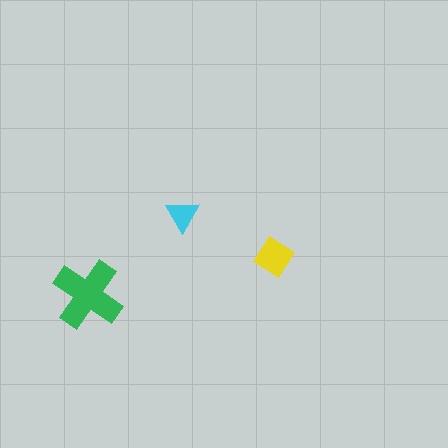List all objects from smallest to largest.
The cyan triangle, the yellow diamond, the green cross.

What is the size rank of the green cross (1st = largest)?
1st.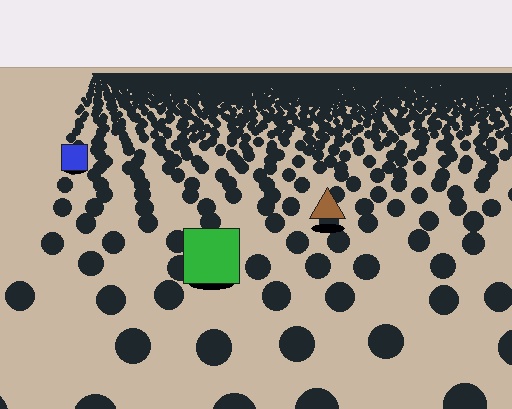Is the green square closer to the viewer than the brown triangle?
Yes. The green square is closer — you can tell from the texture gradient: the ground texture is coarser near it.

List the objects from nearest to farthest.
From nearest to farthest: the green square, the brown triangle, the blue square.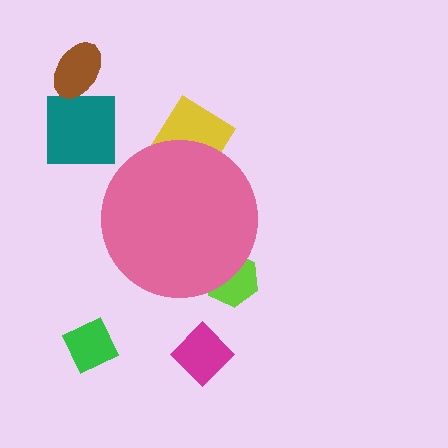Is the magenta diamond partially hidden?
No, the magenta diamond is fully visible.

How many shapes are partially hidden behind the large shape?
2 shapes are partially hidden.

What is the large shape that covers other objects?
A pink circle.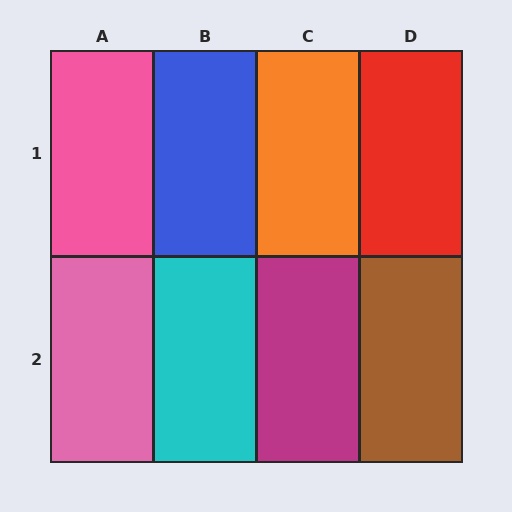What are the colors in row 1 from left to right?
Pink, blue, orange, red.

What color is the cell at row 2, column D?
Brown.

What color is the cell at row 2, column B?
Cyan.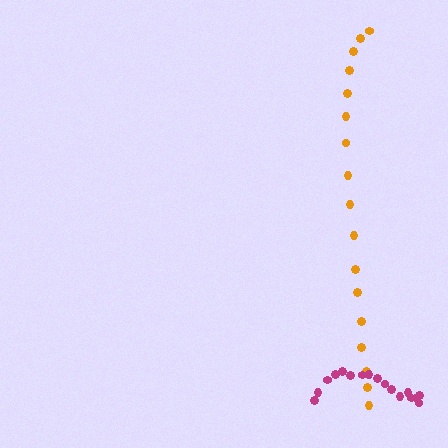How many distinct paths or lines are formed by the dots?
There are 2 distinct paths.